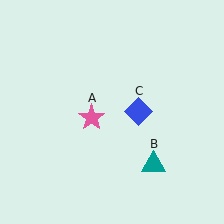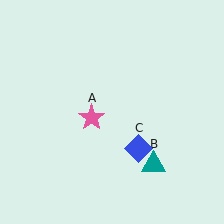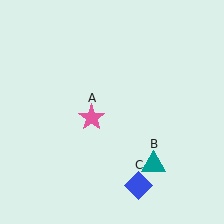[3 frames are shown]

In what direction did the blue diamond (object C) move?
The blue diamond (object C) moved down.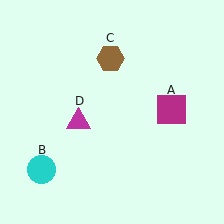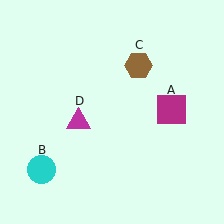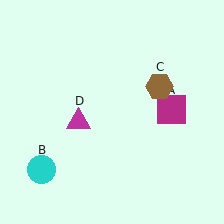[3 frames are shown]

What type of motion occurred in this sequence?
The brown hexagon (object C) rotated clockwise around the center of the scene.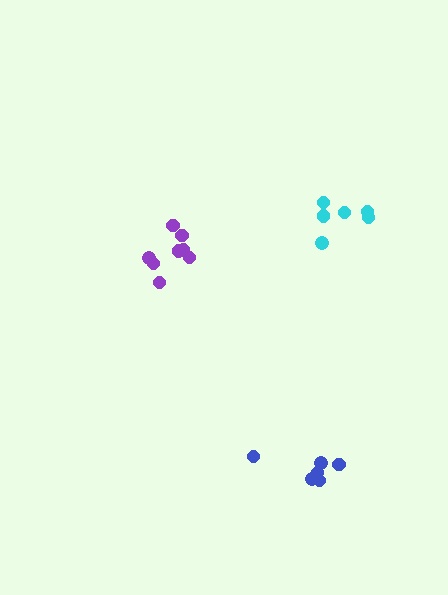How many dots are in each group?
Group 1: 6 dots, Group 2: 8 dots, Group 3: 6 dots (20 total).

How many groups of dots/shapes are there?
There are 3 groups.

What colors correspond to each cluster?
The clusters are colored: cyan, purple, blue.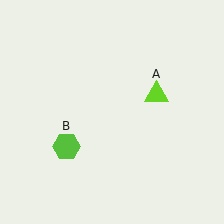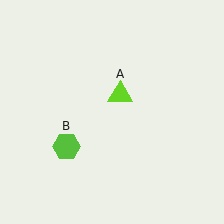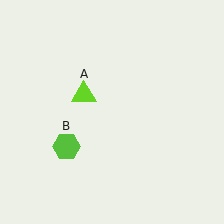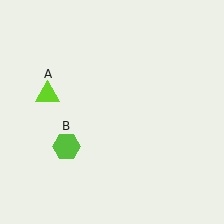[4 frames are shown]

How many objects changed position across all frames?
1 object changed position: lime triangle (object A).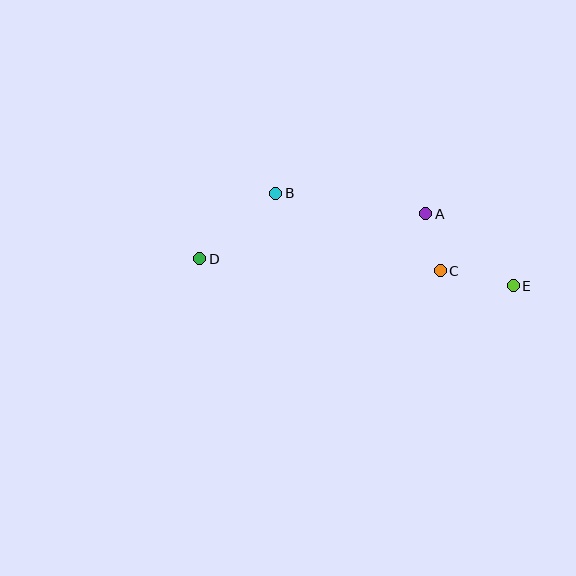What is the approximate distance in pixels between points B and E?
The distance between B and E is approximately 255 pixels.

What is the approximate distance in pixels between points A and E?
The distance between A and E is approximately 113 pixels.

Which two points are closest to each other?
Points A and C are closest to each other.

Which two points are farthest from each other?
Points D and E are farthest from each other.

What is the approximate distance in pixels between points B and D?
The distance between B and D is approximately 100 pixels.